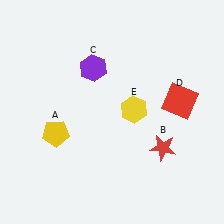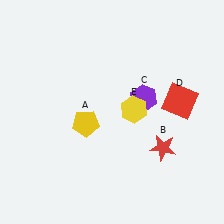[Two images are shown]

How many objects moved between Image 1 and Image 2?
2 objects moved between the two images.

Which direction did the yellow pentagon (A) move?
The yellow pentagon (A) moved right.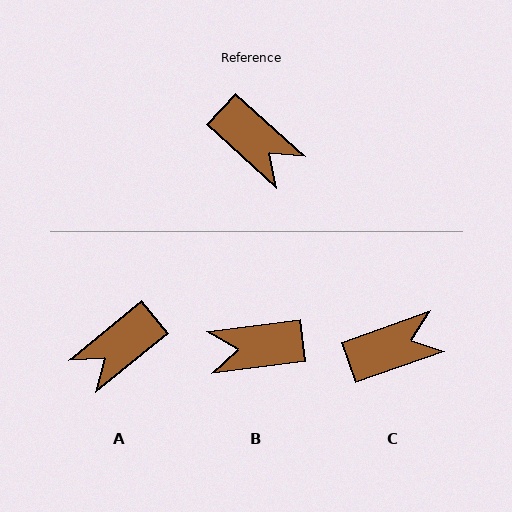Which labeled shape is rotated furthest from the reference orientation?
B, about 130 degrees away.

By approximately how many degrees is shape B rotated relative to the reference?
Approximately 130 degrees clockwise.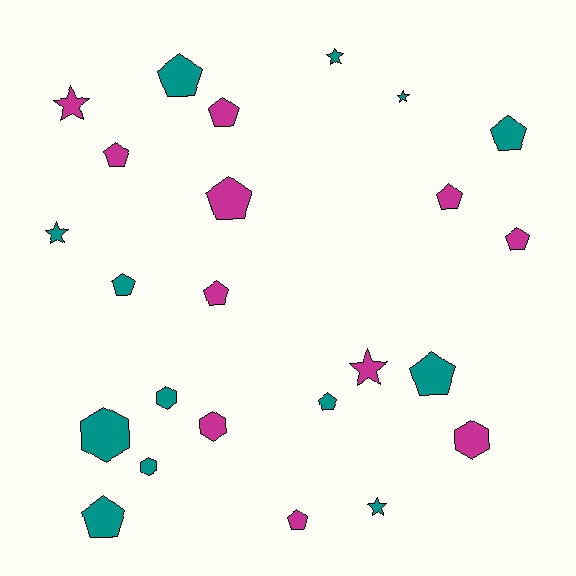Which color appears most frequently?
Teal, with 13 objects.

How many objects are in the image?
There are 24 objects.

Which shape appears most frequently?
Pentagon, with 13 objects.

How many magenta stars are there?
There are 2 magenta stars.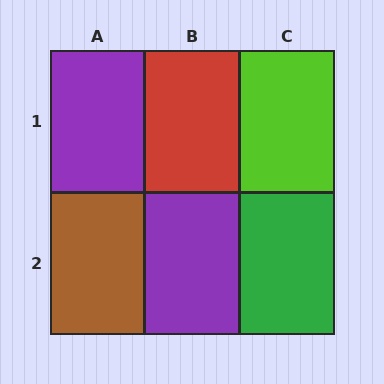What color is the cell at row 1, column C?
Lime.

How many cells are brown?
1 cell is brown.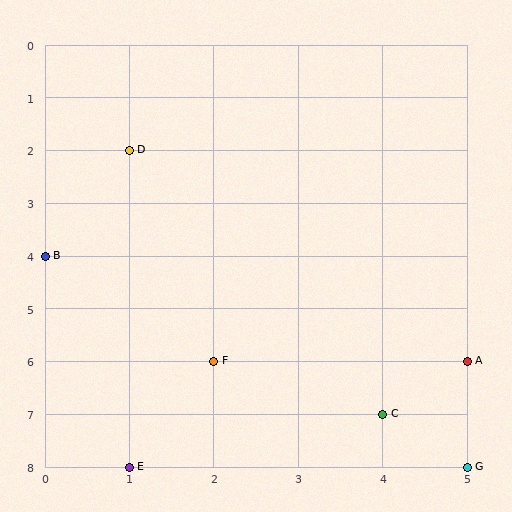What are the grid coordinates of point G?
Point G is at grid coordinates (5, 8).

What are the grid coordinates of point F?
Point F is at grid coordinates (2, 6).